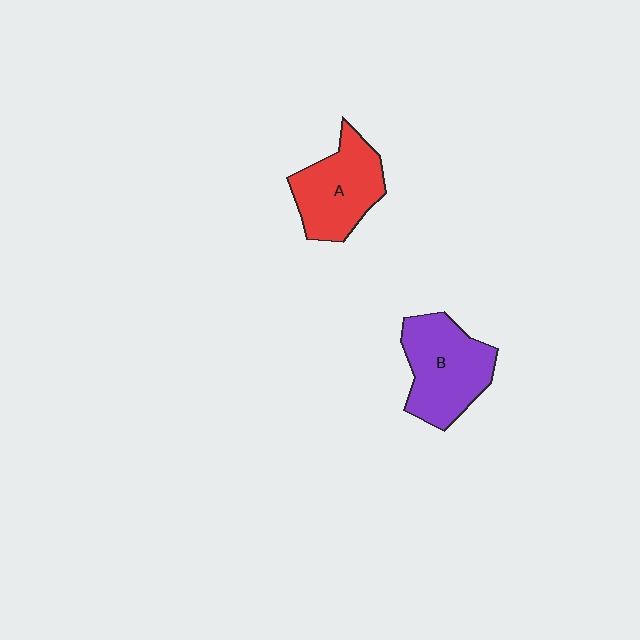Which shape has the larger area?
Shape B (purple).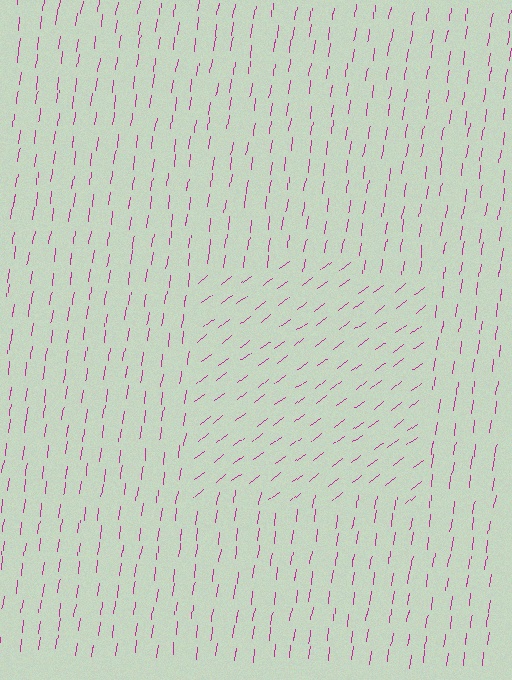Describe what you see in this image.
The image is filled with small magenta line segments. A rectangle region in the image has lines oriented differently from the surrounding lines, creating a visible texture boundary.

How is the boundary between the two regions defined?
The boundary is defined purely by a change in line orientation (approximately 45 degrees difference). All lines are the same color and thickness.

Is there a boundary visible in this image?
Yes, there is a texture boundary formed by a change in line orientation.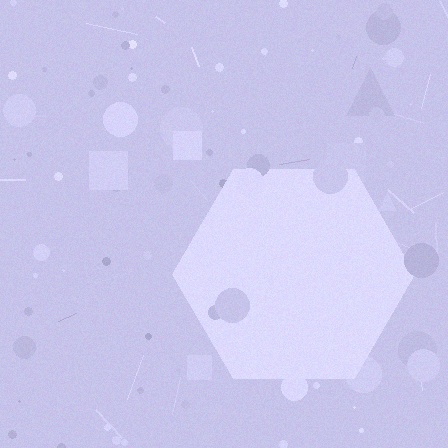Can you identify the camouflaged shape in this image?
The camouflaged shape is a hexagon.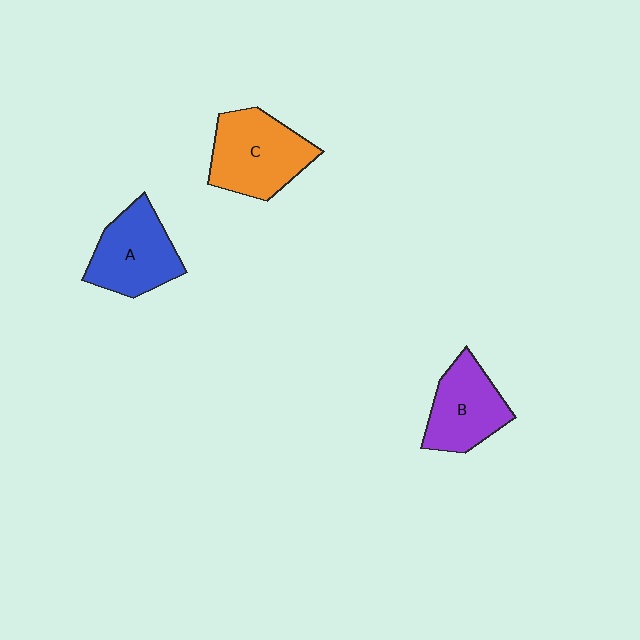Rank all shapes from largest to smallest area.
From largest to smallest: C (orange), A (blue), B (purple).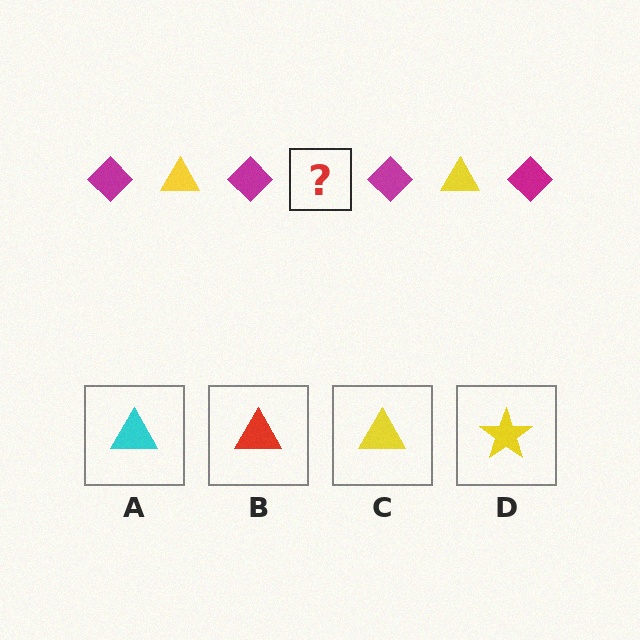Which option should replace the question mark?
Option C.